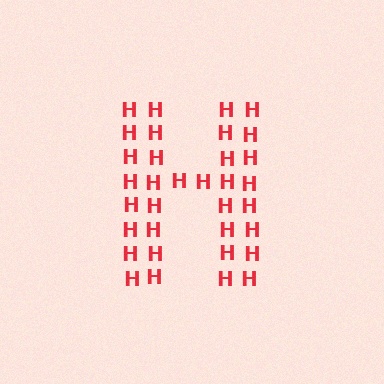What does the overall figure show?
The overall figure shows the letter H.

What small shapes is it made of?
It is made of small letter H's.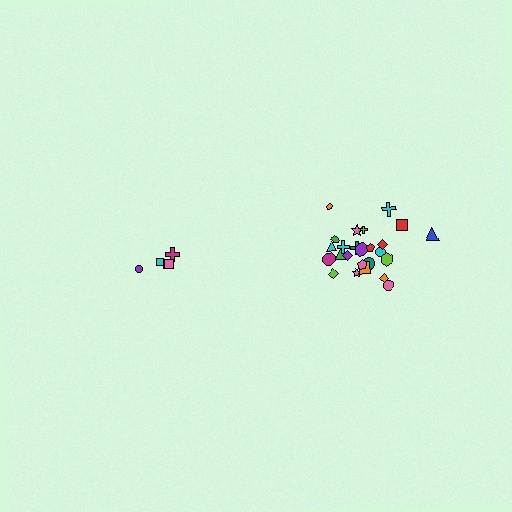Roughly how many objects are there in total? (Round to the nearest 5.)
Roughly 30 objects in total.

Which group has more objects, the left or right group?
The right group.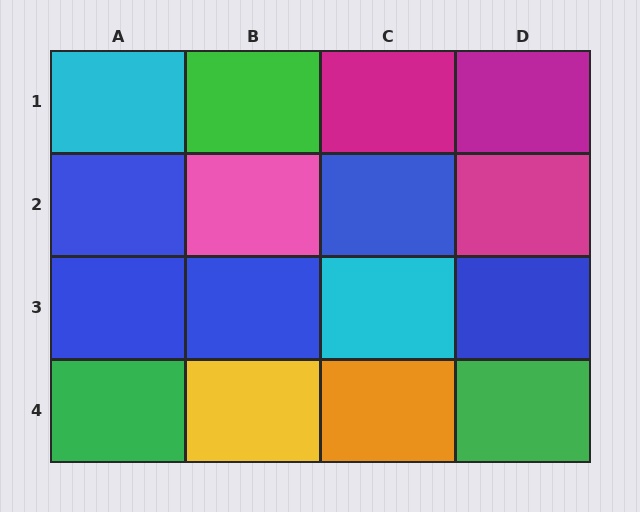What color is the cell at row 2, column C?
Blue.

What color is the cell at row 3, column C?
Cyan.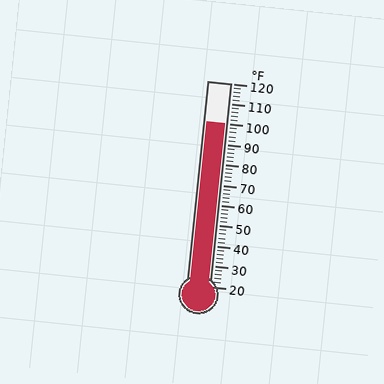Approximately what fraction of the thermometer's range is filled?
The thermometer is filled to approximately 80% of its range.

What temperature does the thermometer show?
The thermometer shows approximately 100°F.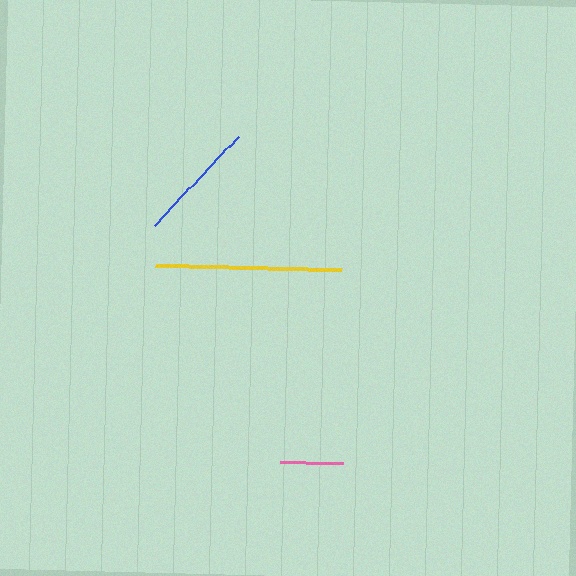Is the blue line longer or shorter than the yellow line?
The yellow line is longer than the blue line.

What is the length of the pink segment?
The pink segment is approximately 63 pixels long.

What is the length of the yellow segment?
The yellow segment is approximately 186 pixels long.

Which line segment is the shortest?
The pink line is the shortest at approximately 63 pixels.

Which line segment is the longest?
The yellow line is the longest at approximately 186 pixels.